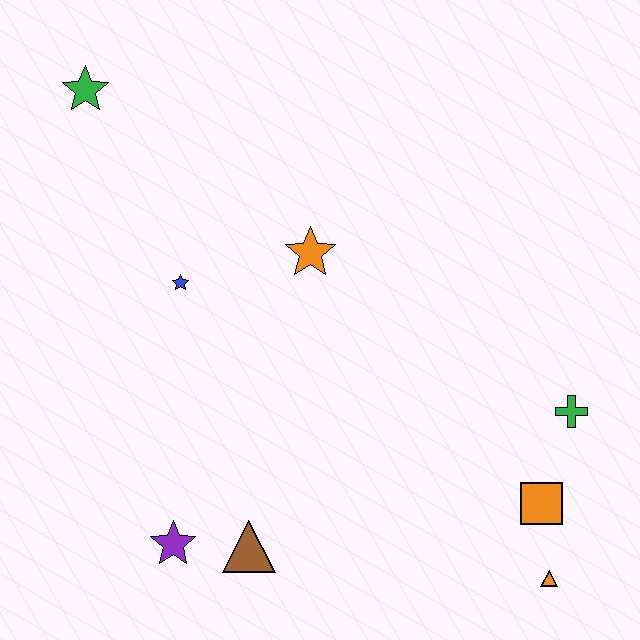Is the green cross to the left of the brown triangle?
No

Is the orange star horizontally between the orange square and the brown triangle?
Yes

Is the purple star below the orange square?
Yes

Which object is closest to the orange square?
The orange triangle is closest to the orange square.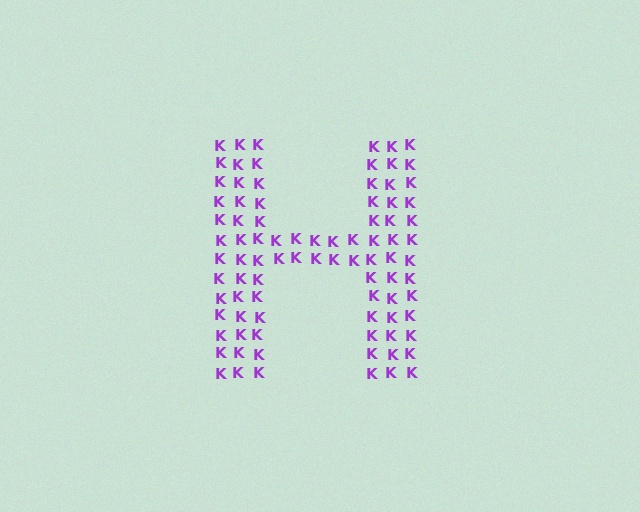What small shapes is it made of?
It is made of small letter K's.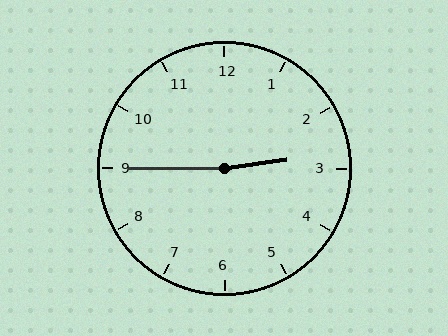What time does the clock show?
2:45.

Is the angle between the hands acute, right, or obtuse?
It is obtuse.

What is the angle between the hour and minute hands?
Approximately 172 degrees.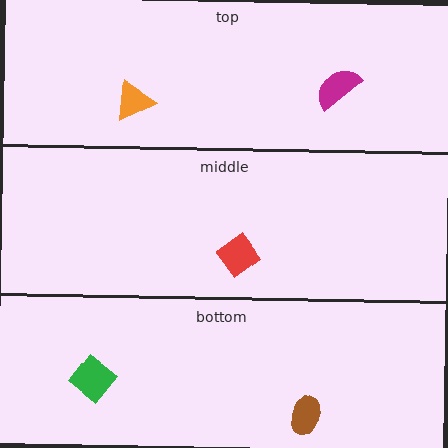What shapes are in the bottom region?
The brown ellipse, the green diamond.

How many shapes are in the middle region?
1.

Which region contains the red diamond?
The middle region.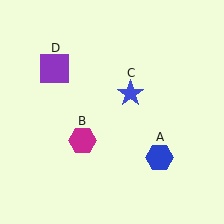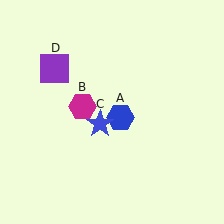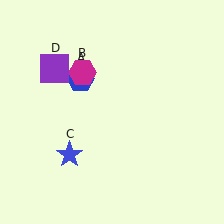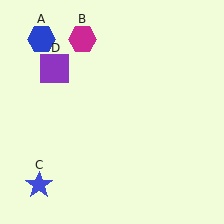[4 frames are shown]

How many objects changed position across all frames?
3 objects changed position: blue hexagon (object A), magenta hexagon (object B), blue star (object C).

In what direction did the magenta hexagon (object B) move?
The magenta hexagon (object B) moved up.